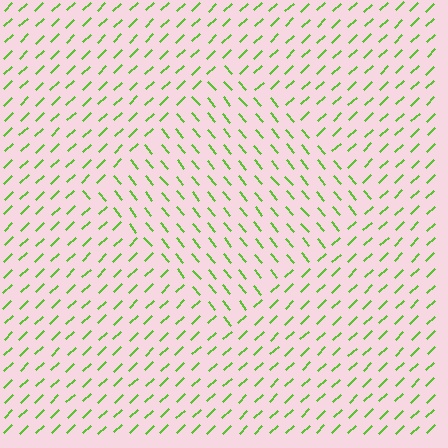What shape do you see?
I see a diamond.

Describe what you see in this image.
The image is filled with small lime line segments. A diamond region in the image has lines oriented differently from the surrounding lines, creating a visible texture boundary.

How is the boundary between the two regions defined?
The boundary is defined purely by a change in line orientation (approximately 86 degrees difference). All lines are the same color and thickness.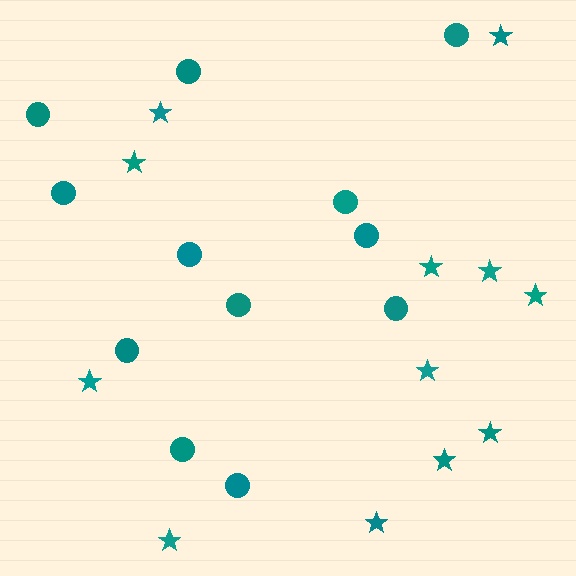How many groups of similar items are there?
There are 2 groups: one group of circles (12) and one group of stars (12).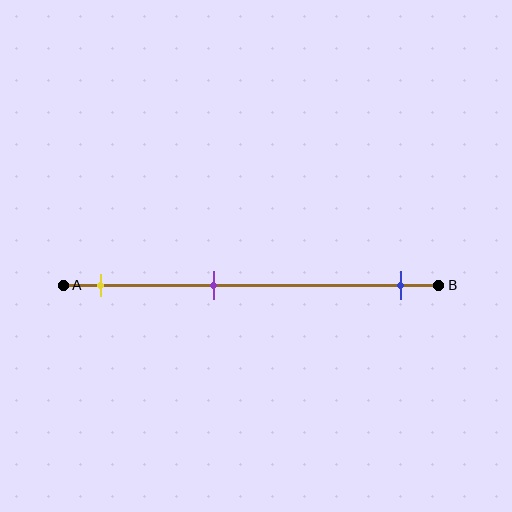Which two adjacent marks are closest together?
The yellow and purple marks are the closest adjacent pair.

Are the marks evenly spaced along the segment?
No, the marks are not evenly spaced.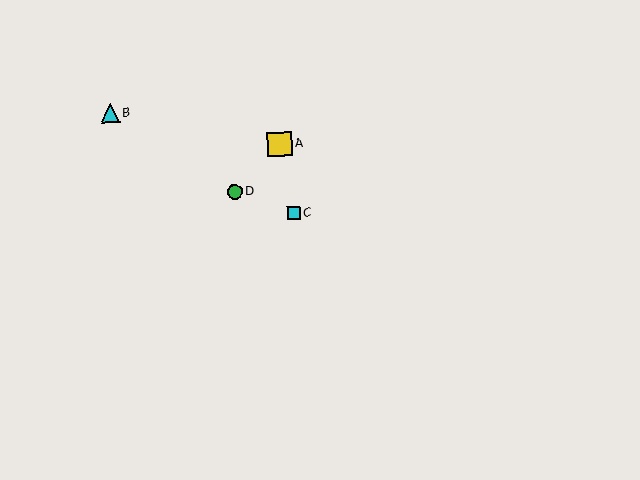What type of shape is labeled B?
Shape B is a cyan triangle.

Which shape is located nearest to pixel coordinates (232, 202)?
The green circle (labeled D) at (234, 191) is nearest to that location.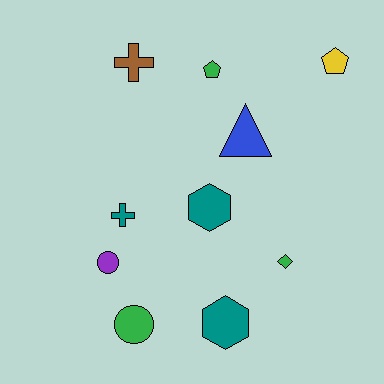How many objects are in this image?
There are 10 objects.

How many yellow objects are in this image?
There is 1 yellow object.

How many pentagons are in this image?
There are 2 pentagons.